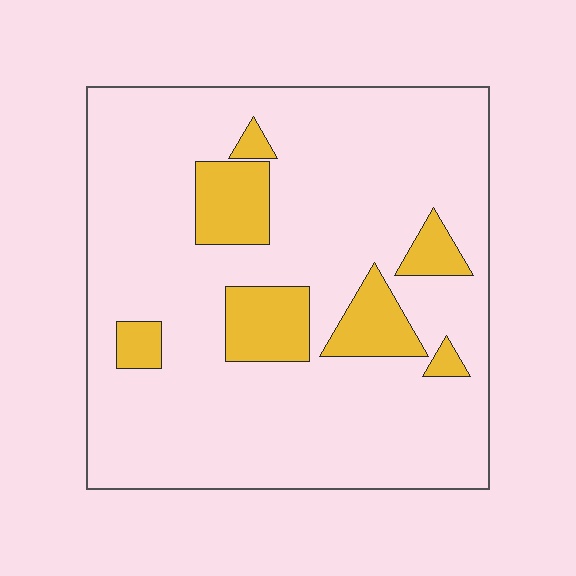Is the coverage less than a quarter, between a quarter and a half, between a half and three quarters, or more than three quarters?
Less than a quarter.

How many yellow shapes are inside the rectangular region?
7.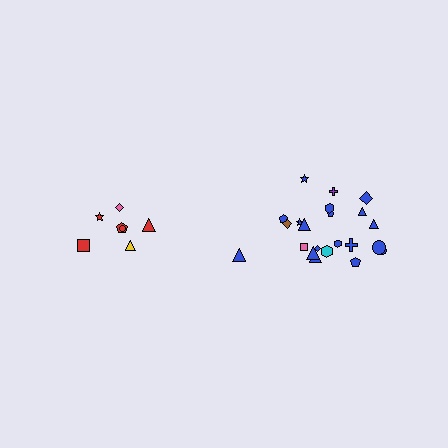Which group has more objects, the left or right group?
The right group.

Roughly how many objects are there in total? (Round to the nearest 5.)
Roughly 30 objects in total.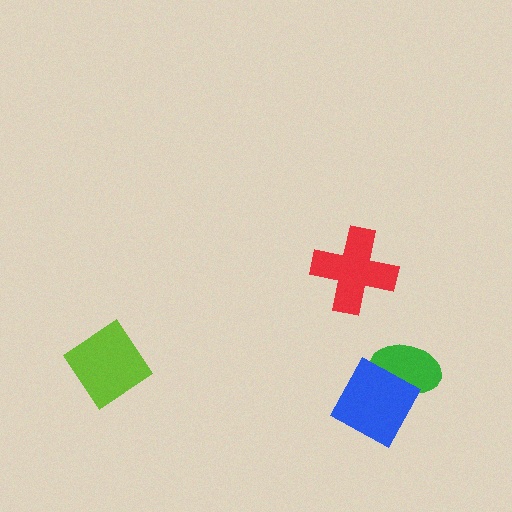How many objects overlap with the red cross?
0 objects overlap with the red cross.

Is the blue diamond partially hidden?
No, no other shape covers it.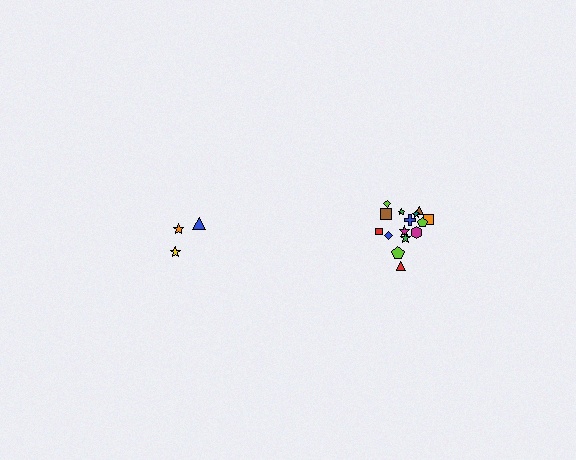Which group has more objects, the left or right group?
The right group.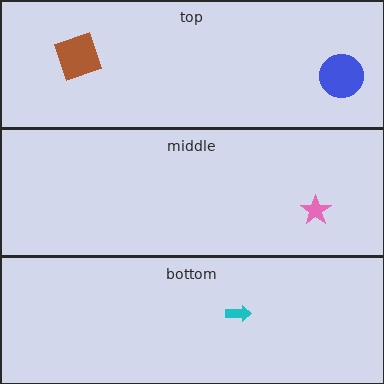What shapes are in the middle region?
The pink star.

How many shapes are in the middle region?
1.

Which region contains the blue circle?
The top region.